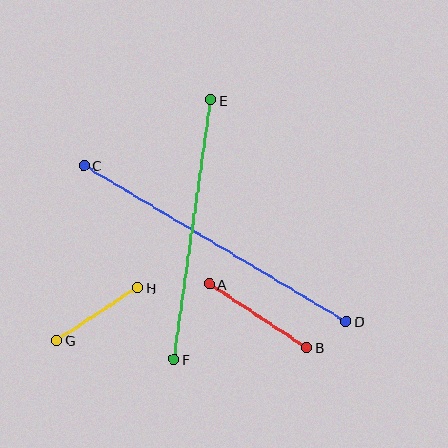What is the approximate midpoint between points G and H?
The midpoint is at approximately (97, 314) pixels.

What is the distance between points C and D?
The distance is approximately 305 pixels.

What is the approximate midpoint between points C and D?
The midpoint is at approximately (215, 243) pixels.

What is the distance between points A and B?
The distance is approximately 117 pixels.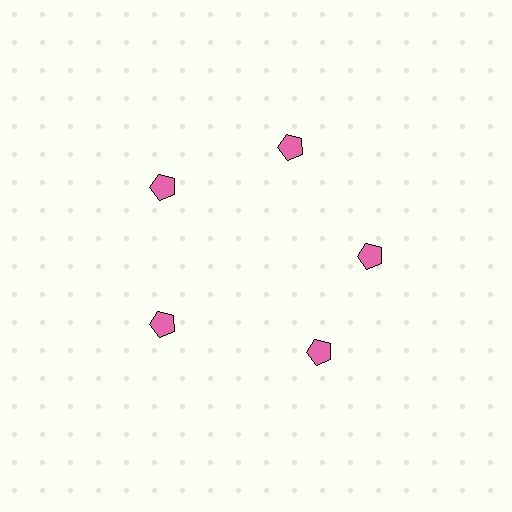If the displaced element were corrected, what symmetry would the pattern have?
It would have 5-fold rotational symmetry — the pattern would map onto itself every 72 degrees.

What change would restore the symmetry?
The symmetry would be restored by rotating it back into even spacing with its neighbors so that all 5 pentagons sit at equal angles and equal distance from the center.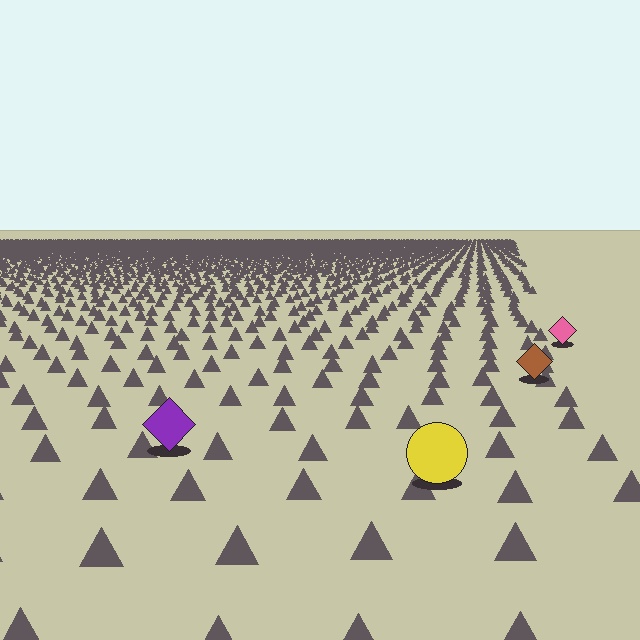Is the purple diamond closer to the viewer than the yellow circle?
No. The yellow circle is closer — you can tell from the texture gradient: the ground texture is coarser near it.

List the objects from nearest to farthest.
From nearest to farthest: the yellow circle, the purple diamond, the brown diamond, the pink diamond.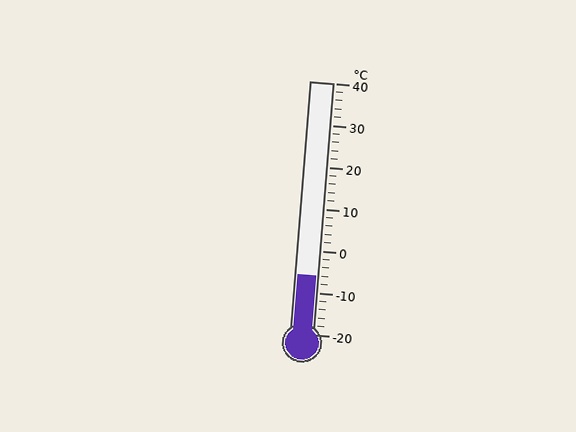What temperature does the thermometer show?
The thermometer shows approximately -6°C.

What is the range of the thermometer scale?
The thermometer scale ranges from -20°C to 40°C.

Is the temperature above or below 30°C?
The temperature is below 30°C.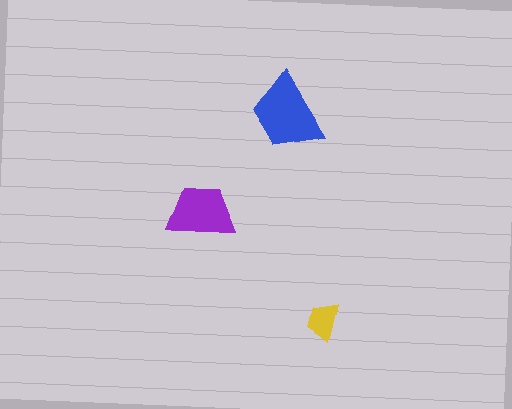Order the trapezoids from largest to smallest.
the blue one, the purple one, the yellow one.